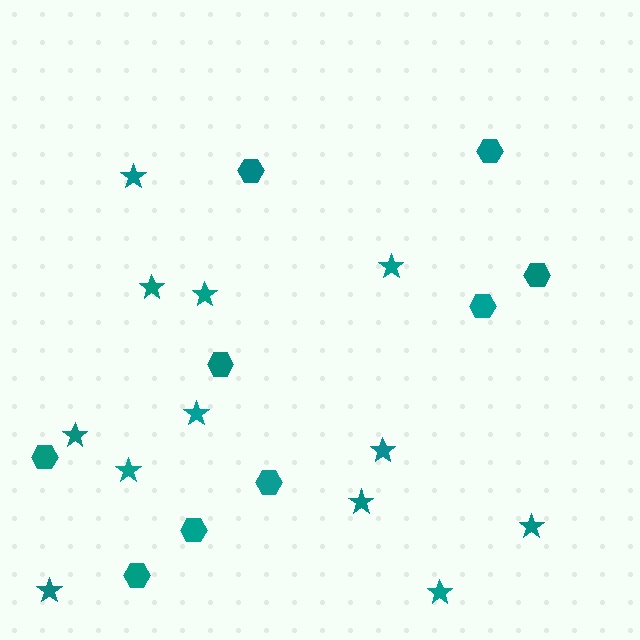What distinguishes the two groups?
There are 2 groups: one group of stars (12) and one group of hexagons (9).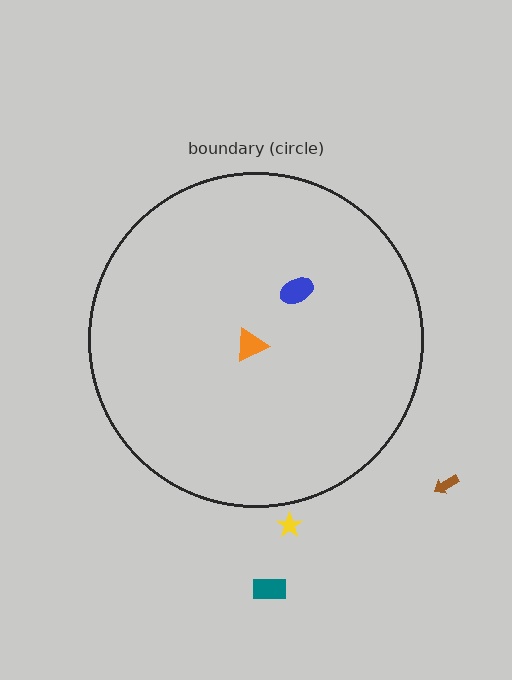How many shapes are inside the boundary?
2 inside, 3 outside.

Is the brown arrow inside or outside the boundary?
Outside.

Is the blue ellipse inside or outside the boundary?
Inside.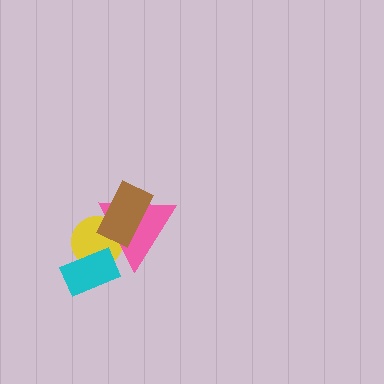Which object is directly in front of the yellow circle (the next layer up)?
The cyan rectangle is directly in front of the yellow circle.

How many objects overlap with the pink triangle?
2 objects overlap with the pink triangle.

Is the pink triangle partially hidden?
Yes, it is partially covered by another shape.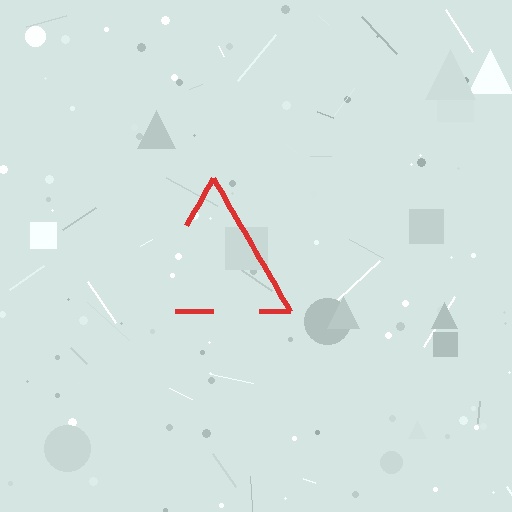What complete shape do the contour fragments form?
The contour fragments form a triangle.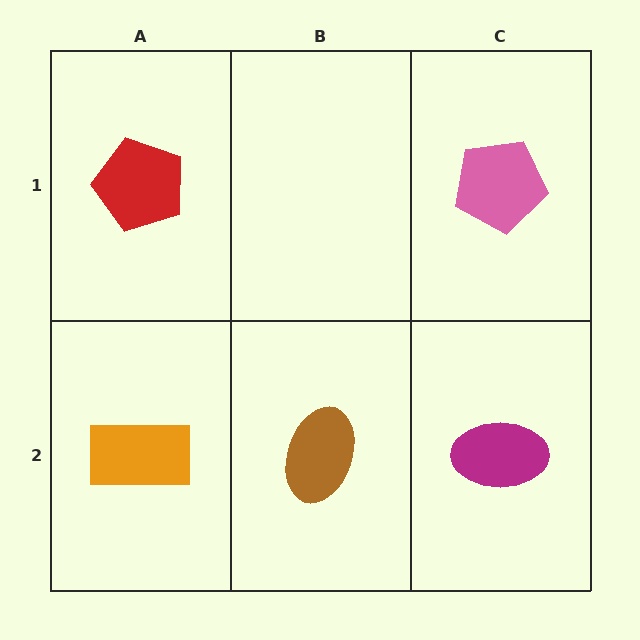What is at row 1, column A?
A red pentagon.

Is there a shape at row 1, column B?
No, that cell is empty.